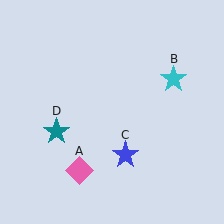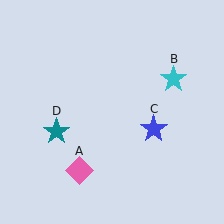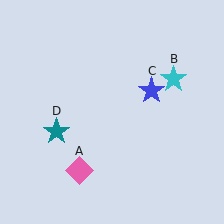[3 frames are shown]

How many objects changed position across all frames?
1 object changed position: blue star (object C).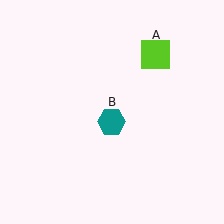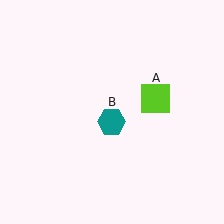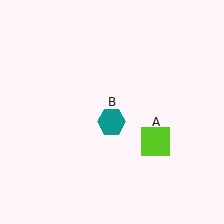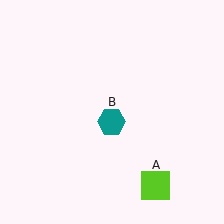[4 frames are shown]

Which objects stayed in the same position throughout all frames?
Teal hexagon (object B) remained stationary.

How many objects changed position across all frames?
1 object changed position: lime square (object A).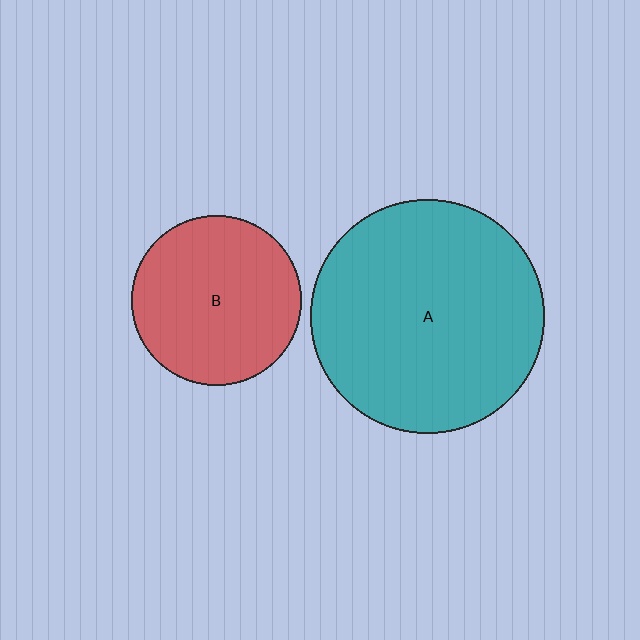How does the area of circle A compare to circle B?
Approximately 1.9 times.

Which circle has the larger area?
Circle A (teal).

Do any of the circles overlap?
No, none of the circles overlap.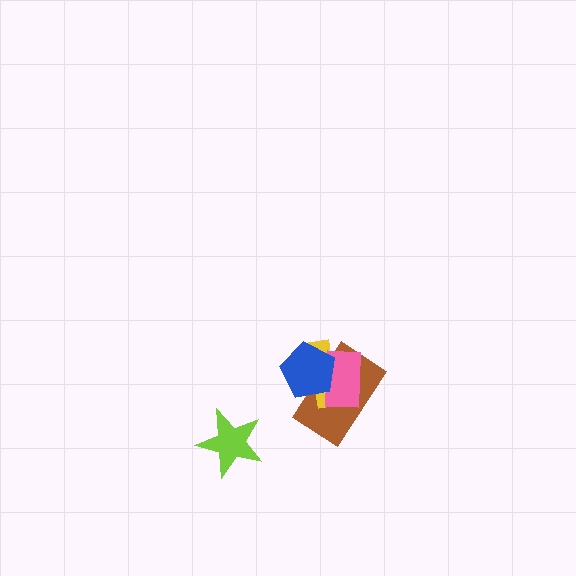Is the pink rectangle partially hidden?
Yes, it is partially covered by another shape.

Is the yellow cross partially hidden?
Yes, it is partially covered by another shape.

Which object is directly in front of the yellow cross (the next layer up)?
The pink rectangle is directly in front of the yellow cross.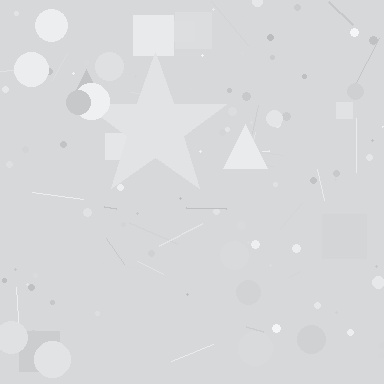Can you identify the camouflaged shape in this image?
The camouflaged shape is a star.